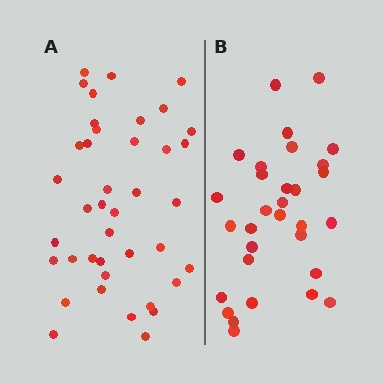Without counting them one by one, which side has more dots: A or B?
Region A (the left region) has more dots.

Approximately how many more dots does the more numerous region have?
Region A has roughly 8 or so more dots than region B.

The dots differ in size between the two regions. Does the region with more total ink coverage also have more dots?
No. Region B has more total ink coverage because its dots are larger, but region A actually contains more individual dots. Total area can be misleading — the number of items is what matters here.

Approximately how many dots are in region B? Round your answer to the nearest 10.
About 30 dots. (The exact count is 31, which rounds to 30.)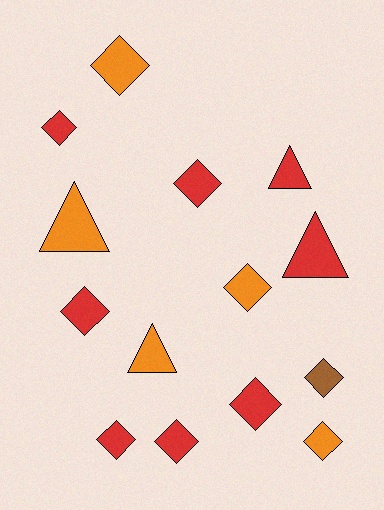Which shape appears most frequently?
Diamond, with 10 objects.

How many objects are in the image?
There are 14 objects.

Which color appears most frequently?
Red, with 8 objects.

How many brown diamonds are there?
There is 1 brown diamond.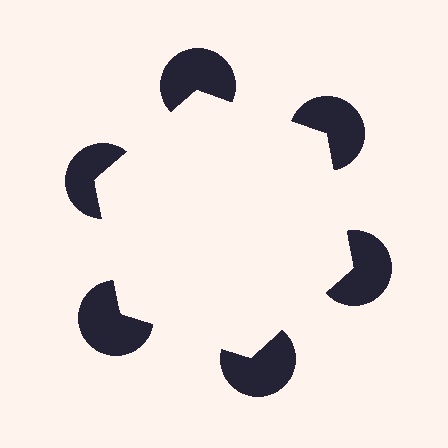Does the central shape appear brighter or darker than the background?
It typically appears slightly brighter than the background, even though no actual brightness change is drawn.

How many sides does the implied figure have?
6 sides.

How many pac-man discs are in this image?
There are 6 — one at each vertex of the illusory hexagon.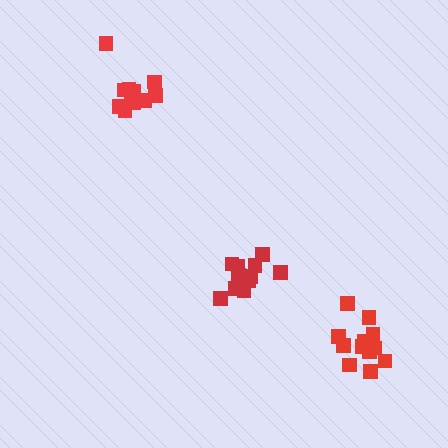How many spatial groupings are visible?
There are 3 spatial groupings.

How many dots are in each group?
Group 1: 11 dots, Group 2: 11 dots, Group 3: 13 dots (35 total).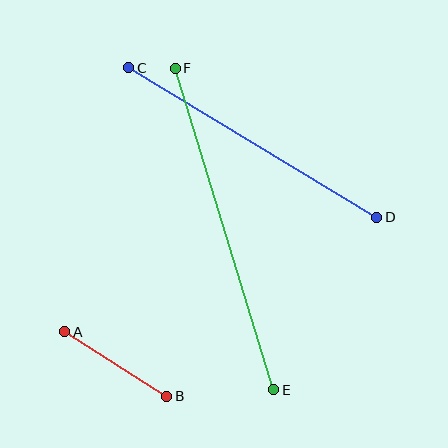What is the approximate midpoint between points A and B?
The midpoint is at approximately (116, 364) pixels.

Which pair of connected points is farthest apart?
Points E and F are farthest apart.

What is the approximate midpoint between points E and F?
The midpoint is at approximately (225, 229) pixels.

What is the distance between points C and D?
The distance is approximately 290 pixels.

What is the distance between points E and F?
The distance is approximately 336 pixels.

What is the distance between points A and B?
The distance is approximately 121 pixels.